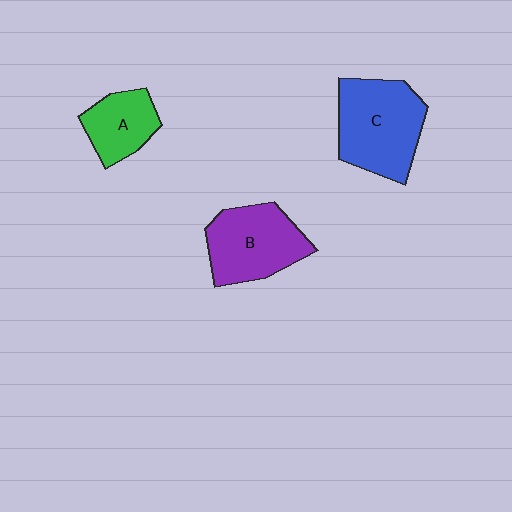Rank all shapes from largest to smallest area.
From largest to smallest: C (blue), B (purple), A (green).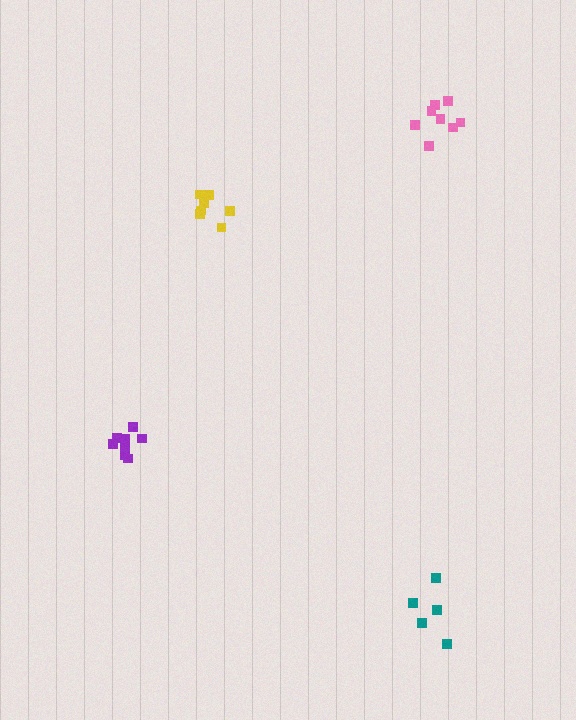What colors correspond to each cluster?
The clusters are colored: purple, pink, teal, yellow.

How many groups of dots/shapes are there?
There are 4 groups.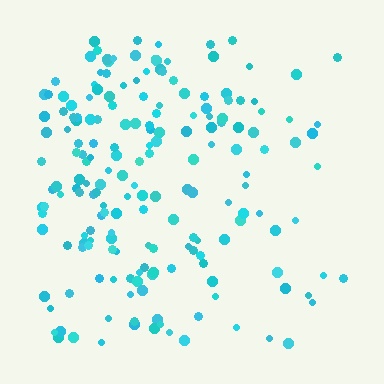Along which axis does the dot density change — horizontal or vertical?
Horizontal.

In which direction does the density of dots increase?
From right to left, with the left side densest.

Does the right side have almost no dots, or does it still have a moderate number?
Still a moderate number, just noticeably fewer than the left.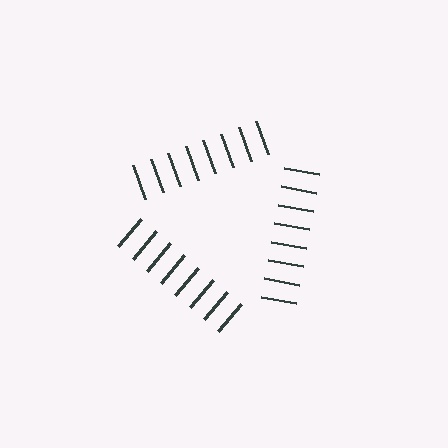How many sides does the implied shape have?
3 sides — the line-ends trace a triangle.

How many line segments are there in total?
24 — 8 along each of the 3 edges.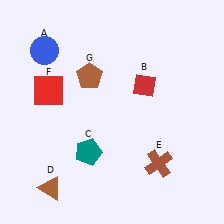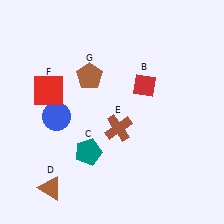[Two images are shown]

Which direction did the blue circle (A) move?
The blue circle (A) moved down.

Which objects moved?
The objects that moved are: the blue circle (A), the brown cross (E).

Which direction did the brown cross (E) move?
The brown cross (E) moved left.